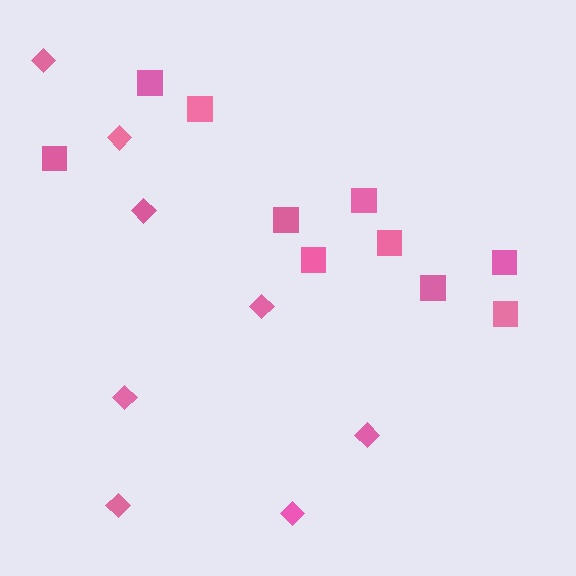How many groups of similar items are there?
There are 2 groups: one group of diamonds (8) and one group of squares (10).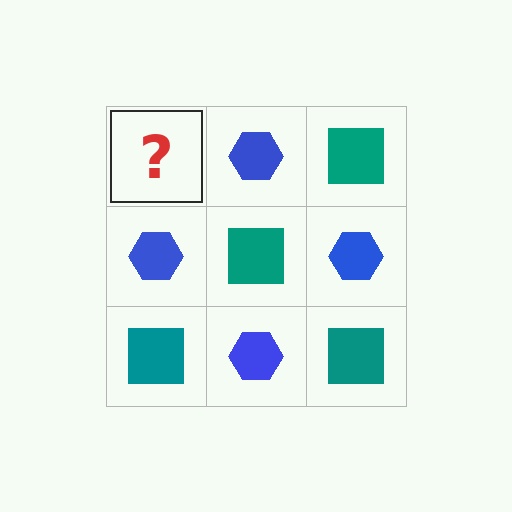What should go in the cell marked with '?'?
The missing cell should contain a teal square.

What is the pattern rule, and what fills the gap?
The rule is that it alternates teal square and blue hexagon in a checkerboard pattern. The gap should be filled with a teal square.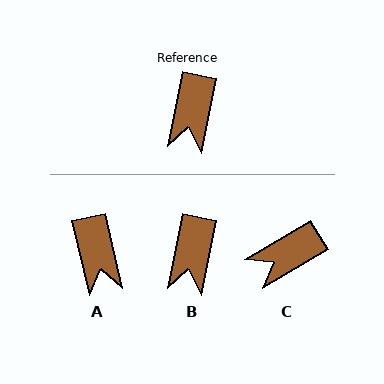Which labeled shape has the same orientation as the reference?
B.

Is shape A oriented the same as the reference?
No, it is off by about 25 degrees.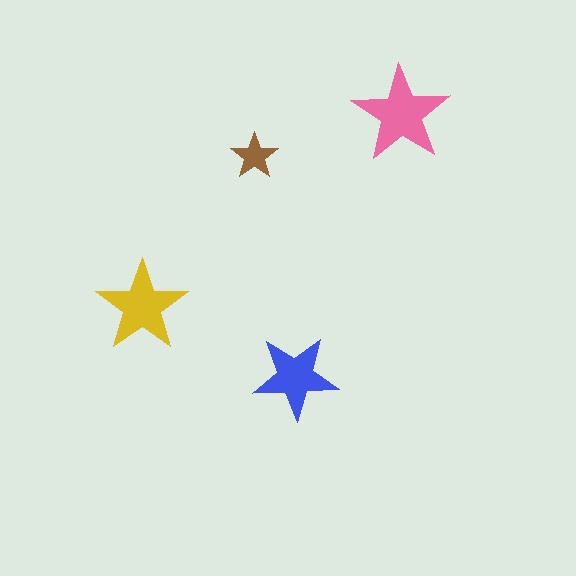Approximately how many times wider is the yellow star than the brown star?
About 2 times wider.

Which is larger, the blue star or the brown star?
The blue one.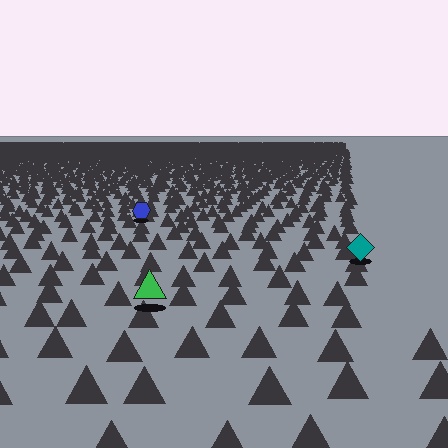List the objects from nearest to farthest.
From nearest to farthest: the green triangle, the teal diamond, the blue hexagon.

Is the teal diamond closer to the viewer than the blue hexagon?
Yes. The teal diamond is closer — you can tell from the texture gradient: the ground texture is coarser near it.